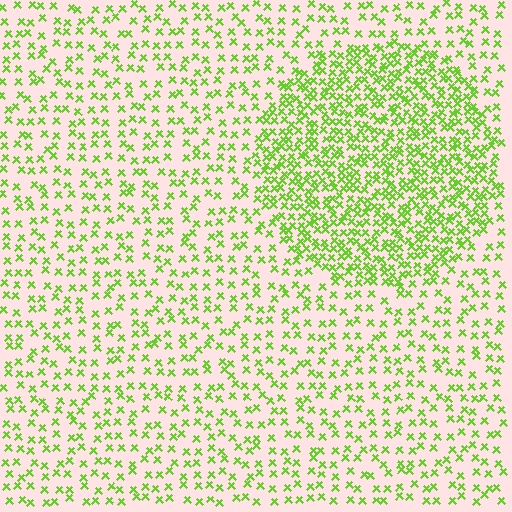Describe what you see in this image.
The image contains small lime elements arranged at two different densities. A circle-shaped region is visible where the elements are more densely packed than the surrounding area.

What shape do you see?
I see a circle.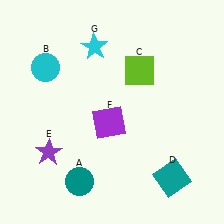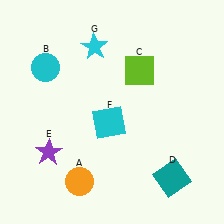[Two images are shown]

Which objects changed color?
A changed from teal to orange. F changed from purple to cyan.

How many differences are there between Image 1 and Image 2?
There are 2 differences between the two images.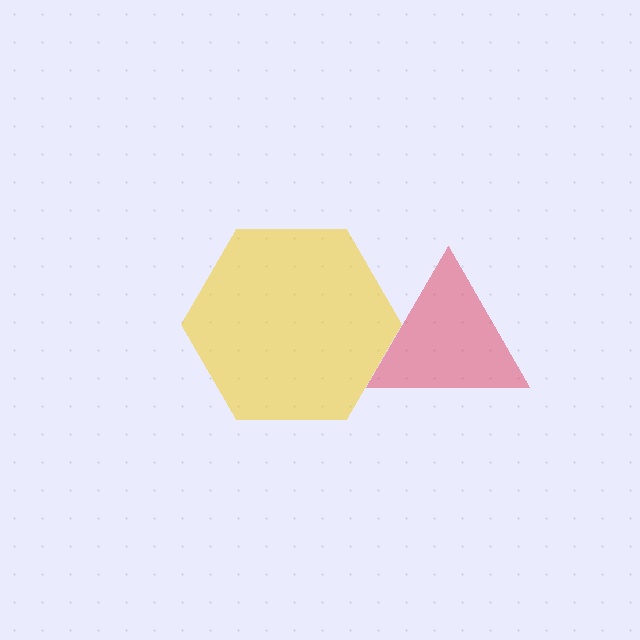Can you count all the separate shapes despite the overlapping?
Yes, there are 2 separate shapes.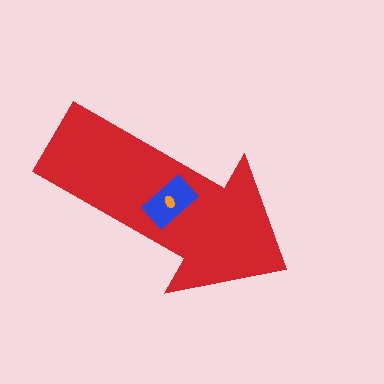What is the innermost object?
The orange ellipse.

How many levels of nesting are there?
3.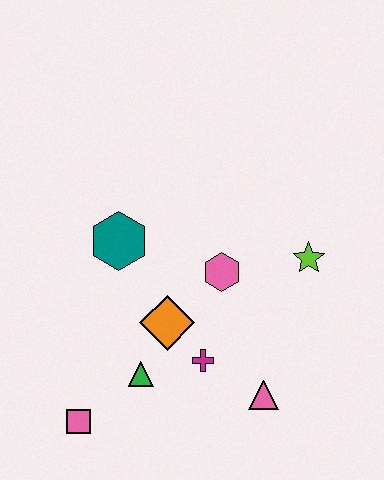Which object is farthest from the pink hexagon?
The pink square is farthest from the pink hexagon.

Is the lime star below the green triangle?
No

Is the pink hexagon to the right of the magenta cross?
Yes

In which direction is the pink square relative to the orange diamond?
The pink square is below the orange diamond.